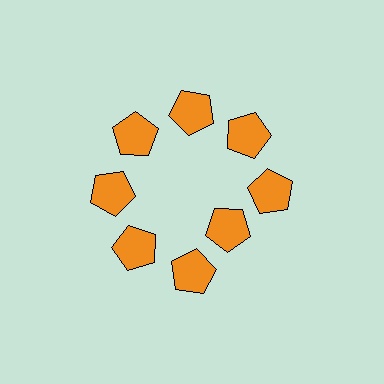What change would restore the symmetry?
The symmetry would be restored by moving it outward, back onto the ring so that all 8 pentagons sit at equal angles and equal distance from the center.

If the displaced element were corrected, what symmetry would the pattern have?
It would have 8-fold rotational symmetry — the pattern would map onto itself every 45 degrees.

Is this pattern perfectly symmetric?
No. The 8 orange pentagons are arranged in a ring, but one element near the 4 o'clock position is pulled inward toward the center, breaking the 8-fold rotational symmetry.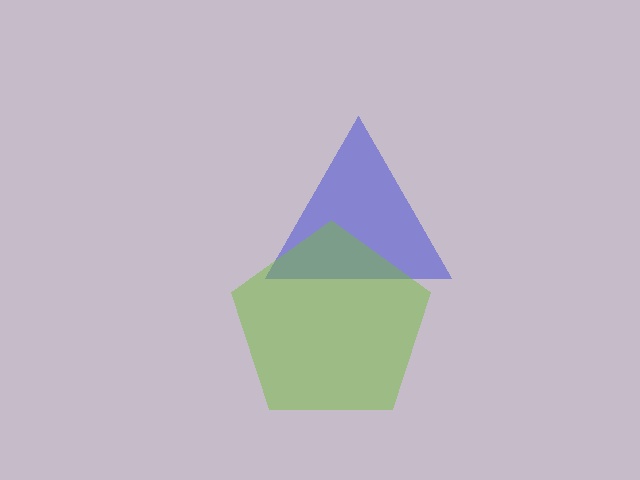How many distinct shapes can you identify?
There are 2 distinct shapes: a blue triangle, a lime pentagon.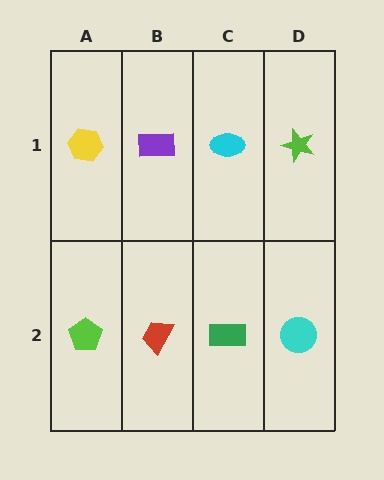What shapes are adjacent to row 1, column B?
A red trapezoid (row 2, column B), a yellow hexagon (row 1, column A), a cyan ellipse (row 1, column C).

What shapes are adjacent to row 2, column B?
A purple rectangle (row 1, column B), a lime pentagon (row 2, column A), a green rectangle (row 2, column C).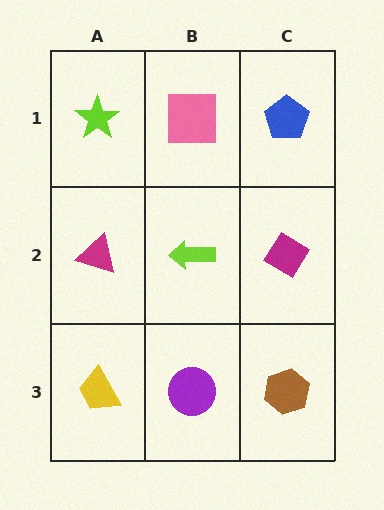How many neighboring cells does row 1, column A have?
2.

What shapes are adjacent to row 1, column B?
A lime arrow (row 2, column B), a lime star (row 1, column A), a blue pentagon (row 1, column C).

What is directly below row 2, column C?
A brown hexagon.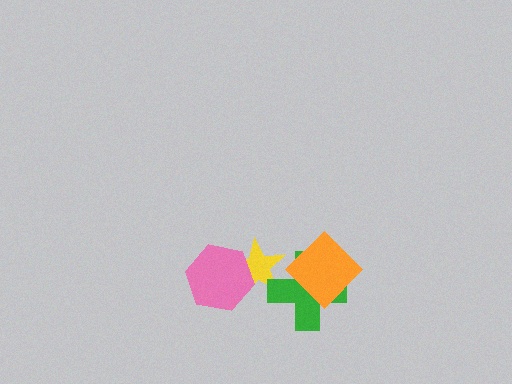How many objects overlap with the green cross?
2 objects overlap with the green cross.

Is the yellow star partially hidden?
Yes, it is partially covered by another shape.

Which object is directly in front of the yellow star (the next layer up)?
The green cross is directly in front of the yellow star.